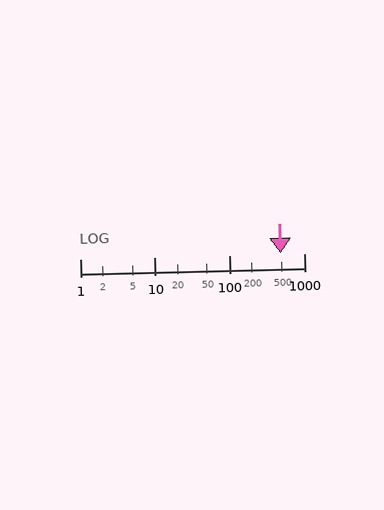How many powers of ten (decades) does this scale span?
The scale spans 3 decades, from 1 to 1000.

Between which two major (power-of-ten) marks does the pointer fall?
The pointer is between 100 and 1000.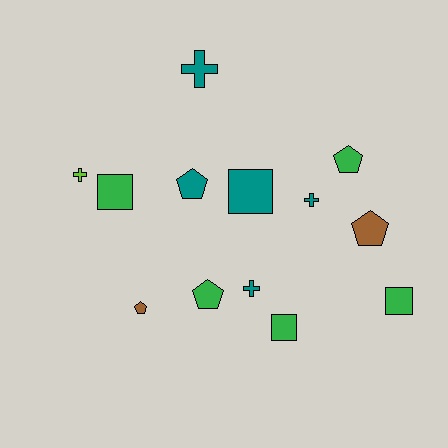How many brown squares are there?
There are no brown squares.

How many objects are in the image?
There are 13 objects.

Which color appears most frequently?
Teal, with 5 objects.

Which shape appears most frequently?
Pentagon, with 5 objects.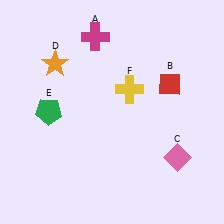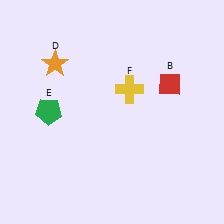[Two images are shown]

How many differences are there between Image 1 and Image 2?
There are 2 differences between the two images.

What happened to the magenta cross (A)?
The magenta cross (A) was removed in Image 2. It was in the top-left area of Image 1.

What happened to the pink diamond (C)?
The pink diamond (C) was removed in Image 2. It was in the bottom-right area of Image 1.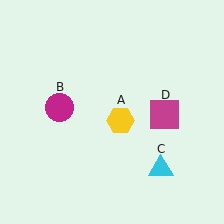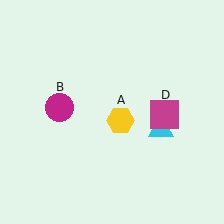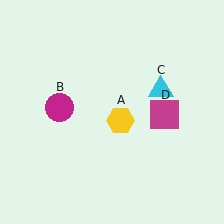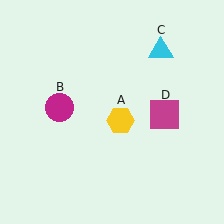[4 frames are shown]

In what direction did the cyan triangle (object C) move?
The cyan triangle (object C) moved up.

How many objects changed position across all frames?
1 object changed position: cyan triangle (object C).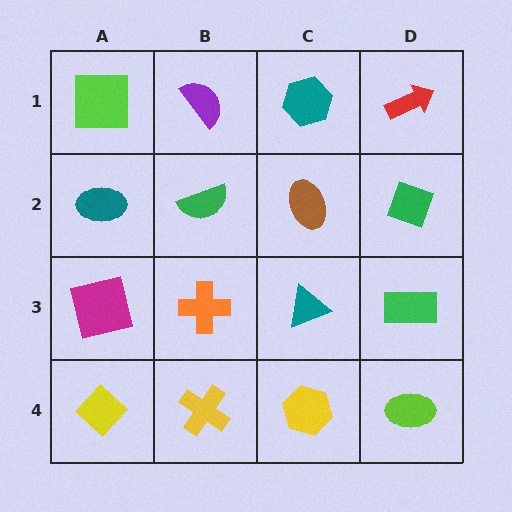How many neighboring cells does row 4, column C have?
3.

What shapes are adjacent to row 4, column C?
A teal triangle (row 3, column C), a yellow cross (row 4, column B), a lime ellipse (row 4, column D).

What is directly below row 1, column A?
A teal ellipse.